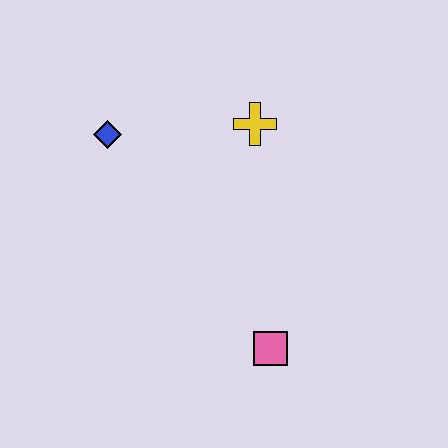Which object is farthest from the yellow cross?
The pink square is farthest from the yellow cross.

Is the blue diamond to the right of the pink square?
No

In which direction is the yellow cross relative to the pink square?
The yellow cross is above the pink square.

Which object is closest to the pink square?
The yellow cross is closest to the pink square.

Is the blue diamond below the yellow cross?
Yes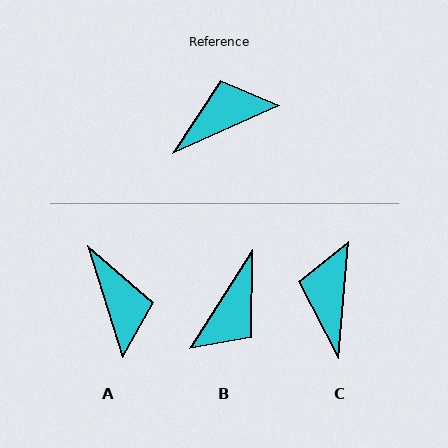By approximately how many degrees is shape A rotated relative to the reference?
Approximately 97 degrees clockwise.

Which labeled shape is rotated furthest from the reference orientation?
B, about 147 degrees away.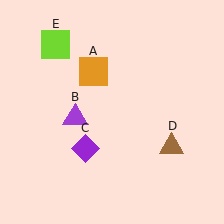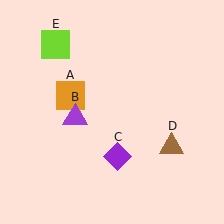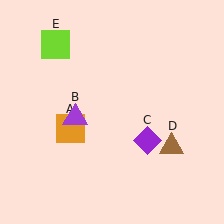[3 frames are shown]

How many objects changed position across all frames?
2 objects changed position: orange square (object A), purple diamond (object C).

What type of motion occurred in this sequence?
The orange square (object A), purple diamond (object C) rotated counterclockwise around the center of the scene.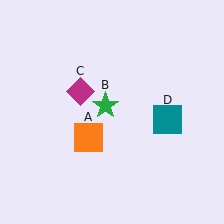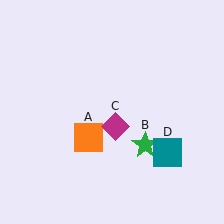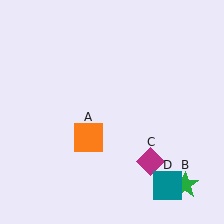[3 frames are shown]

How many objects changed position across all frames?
3 objects changed position: green star (object B), magenta diamond (object C), teal square (object D).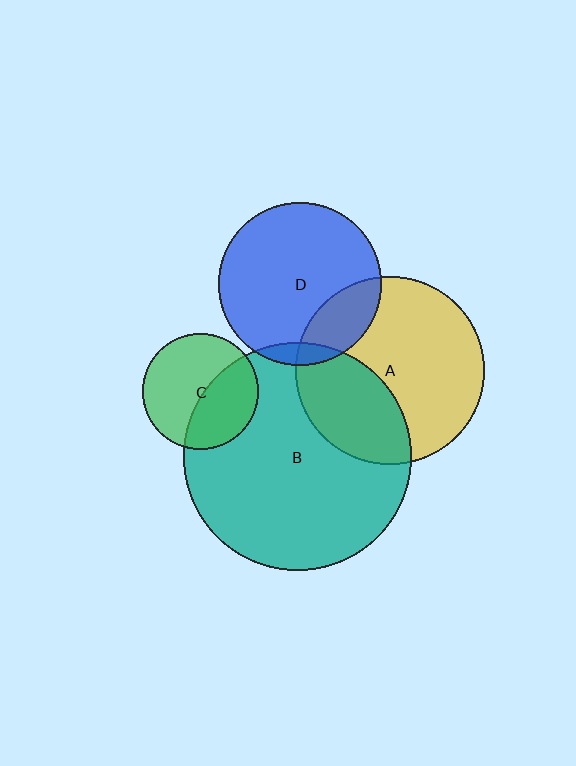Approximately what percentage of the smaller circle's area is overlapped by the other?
Approximately 5%.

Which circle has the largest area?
Circle B (teal).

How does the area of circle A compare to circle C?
Approximately 2.6 times.